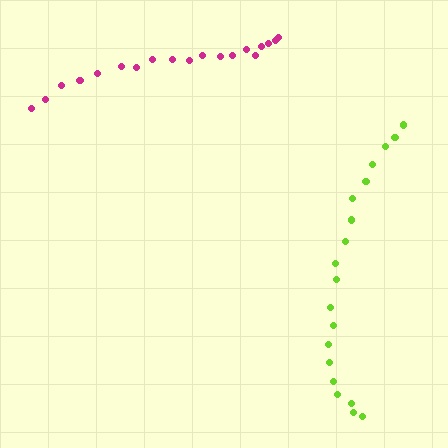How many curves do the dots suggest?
There are 2 distinct paths.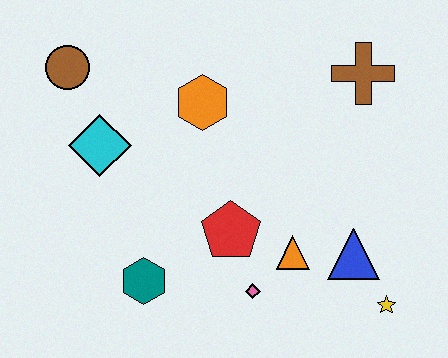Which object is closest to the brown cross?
The orange hexagon is closest to the brown cross.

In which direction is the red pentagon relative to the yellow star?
The red pentagon is to the left of the yellow star.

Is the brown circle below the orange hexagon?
No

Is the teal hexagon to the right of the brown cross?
No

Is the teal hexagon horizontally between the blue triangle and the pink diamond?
No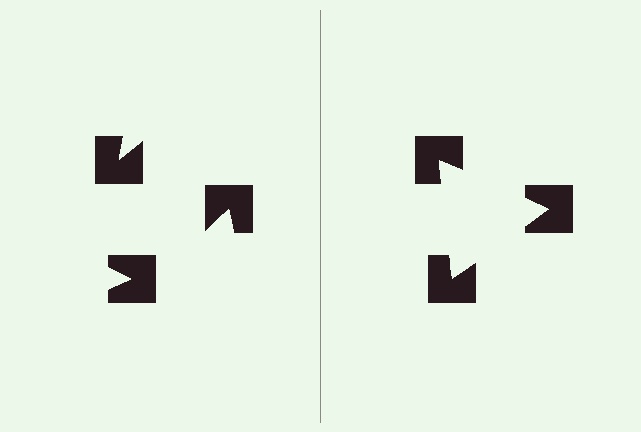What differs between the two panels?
The notched squares are positioned identically on both sides; only the wedge orientations differ. On the right they align to a triangle; on the left they are misaligned.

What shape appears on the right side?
An illusory triangle.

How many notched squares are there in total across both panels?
6 — 3 on each side.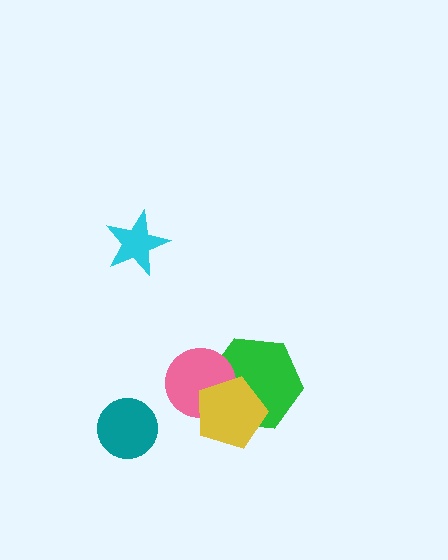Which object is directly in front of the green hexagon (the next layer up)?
The pink circle is directly in front of the green hexagon.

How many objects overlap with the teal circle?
0 objects overlap with the teal circle.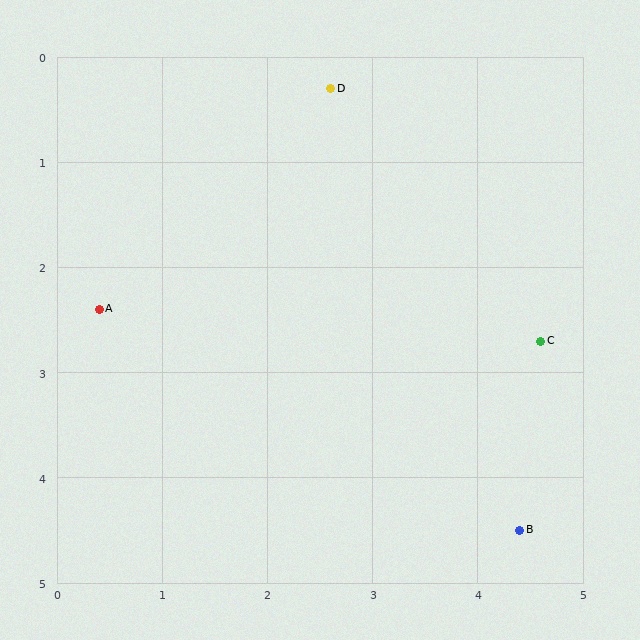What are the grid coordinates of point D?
Point D is at approximately (2.6, 0.3).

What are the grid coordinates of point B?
Point B is at approximately (4.4, 4.5).